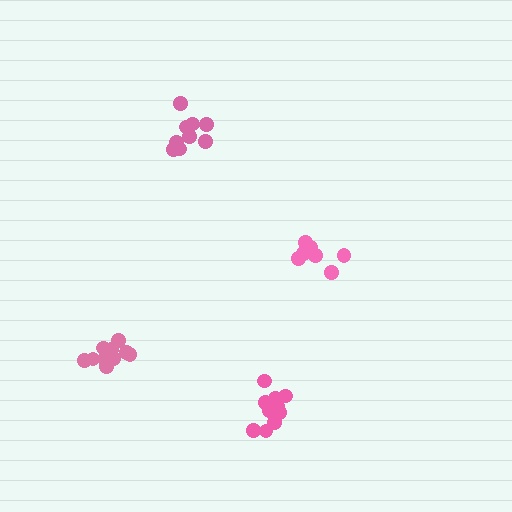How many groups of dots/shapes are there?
There are 4 groups.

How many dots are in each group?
Group 1: 7 dots, Group 2: 9 dots, Group 3: 10 dots, Group 4: 12 dots (38 total).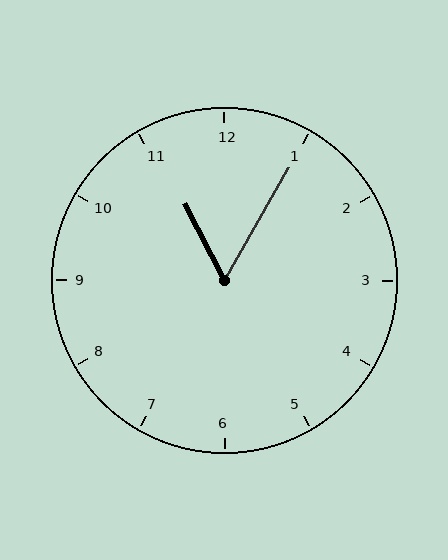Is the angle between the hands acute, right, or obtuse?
It is acute.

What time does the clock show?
11:05.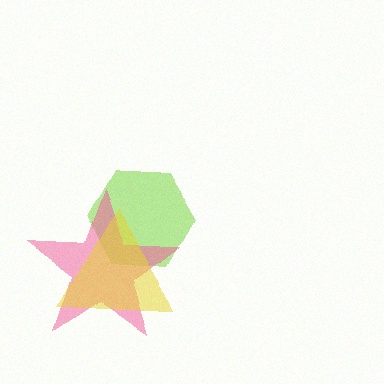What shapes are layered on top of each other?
The layered shapes are: a lime hexagon, a pink star, a yellow triangle.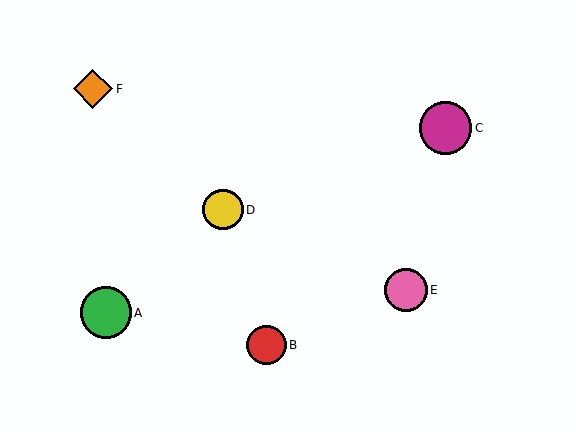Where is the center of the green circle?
The center of the green circle is at (106, 313).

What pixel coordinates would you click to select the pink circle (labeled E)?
Click at (406, 290) to select the pink circle E.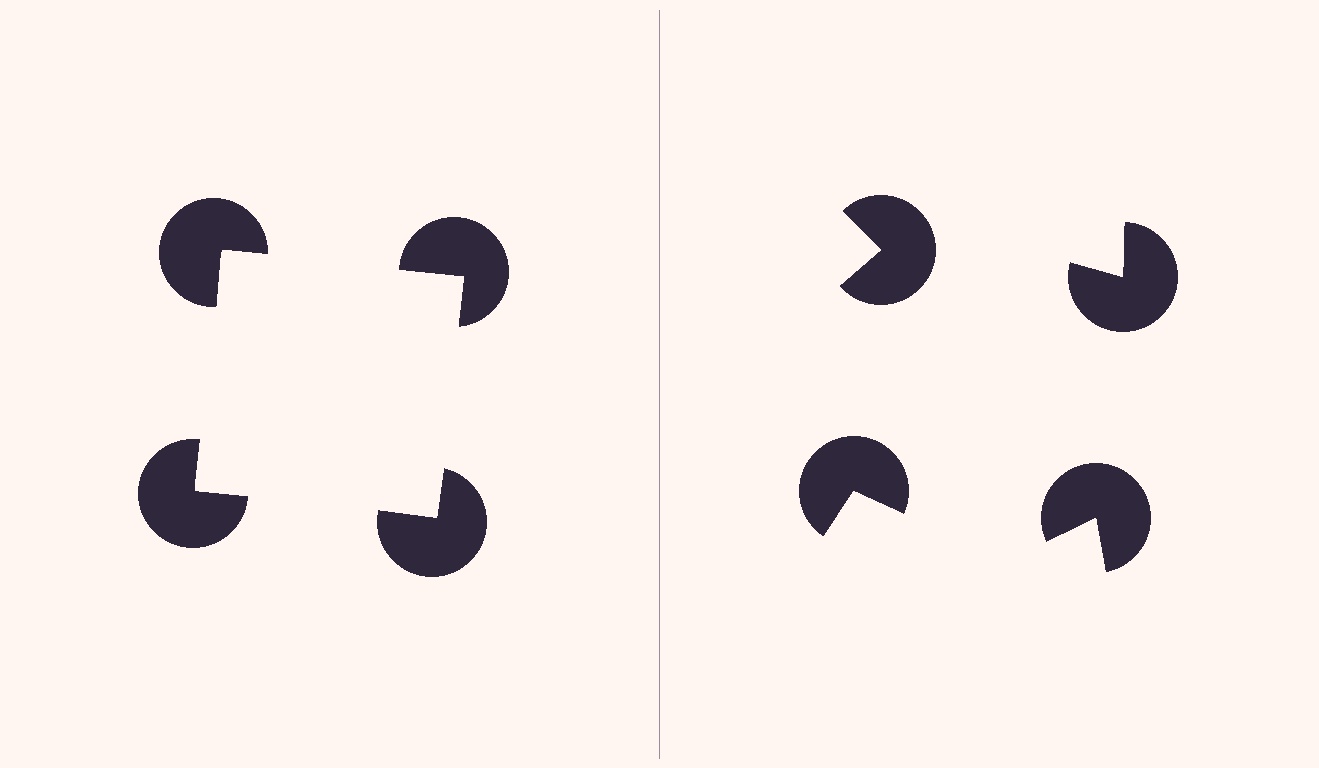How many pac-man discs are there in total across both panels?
8 — 4 on each side.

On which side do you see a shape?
An illusory square appears on the left side. On the right side the wedge cuts are rotated, so no coherent shape forms.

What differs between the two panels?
The pac-man discs are positioned identically on both sides; only the wedge orientations differ. On the left they align to a square; on the right they are misaligned.